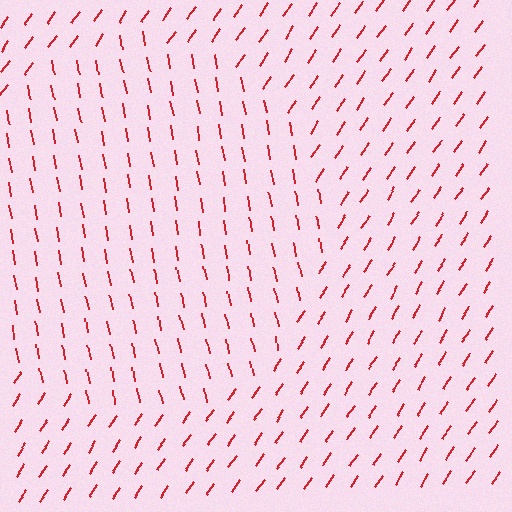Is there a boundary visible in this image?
Yes, there is a texture boundary formed by a change in line orientation.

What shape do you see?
I see a circle.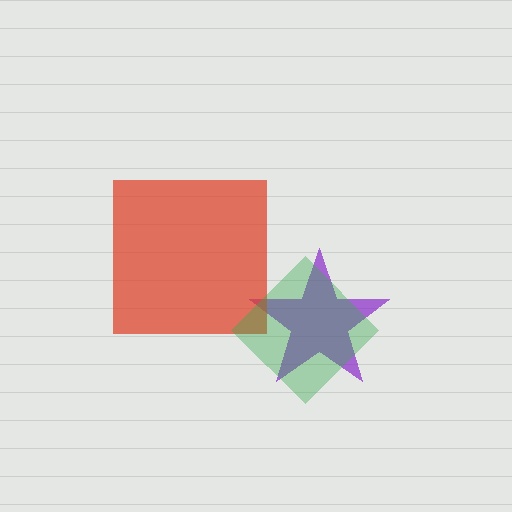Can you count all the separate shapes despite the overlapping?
Yes, there are 3 separate shapes.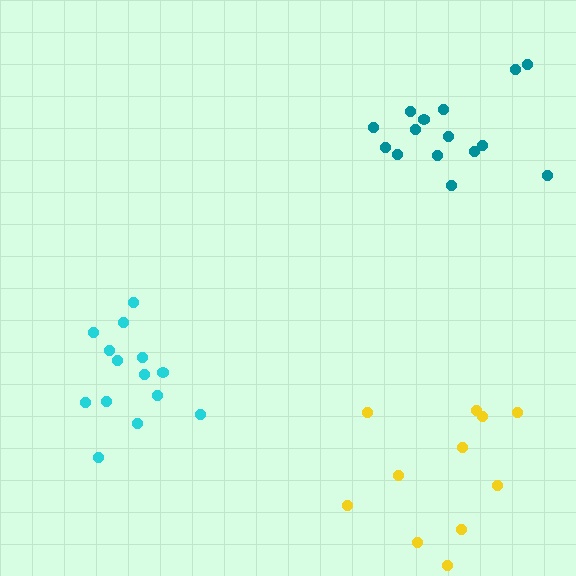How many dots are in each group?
Group 1: 14 dots, Group 2: 15 dots, Group 3: 11 dots (40 total).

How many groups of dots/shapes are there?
There are 3 groups.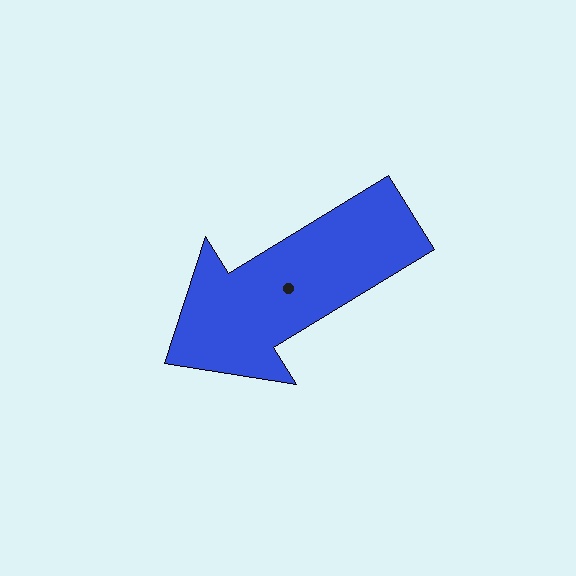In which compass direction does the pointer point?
Southwest.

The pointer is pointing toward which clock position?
Roughly 8 o'clock.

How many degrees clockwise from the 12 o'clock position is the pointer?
Approximately 238 degrees.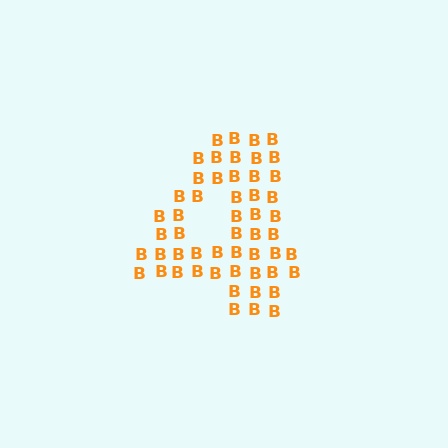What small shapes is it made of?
It is made of small letter B's.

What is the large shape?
The large shape is the digit 4.